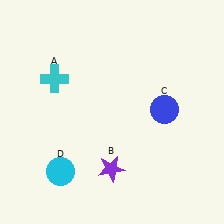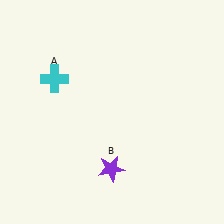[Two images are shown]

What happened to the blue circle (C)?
The blue circle (C) was removed in Image 2. It was in the top-right area of Image 1.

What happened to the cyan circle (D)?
The cyan circle (D) was removed in Image 2. It was in the bottom-left area of Image 1.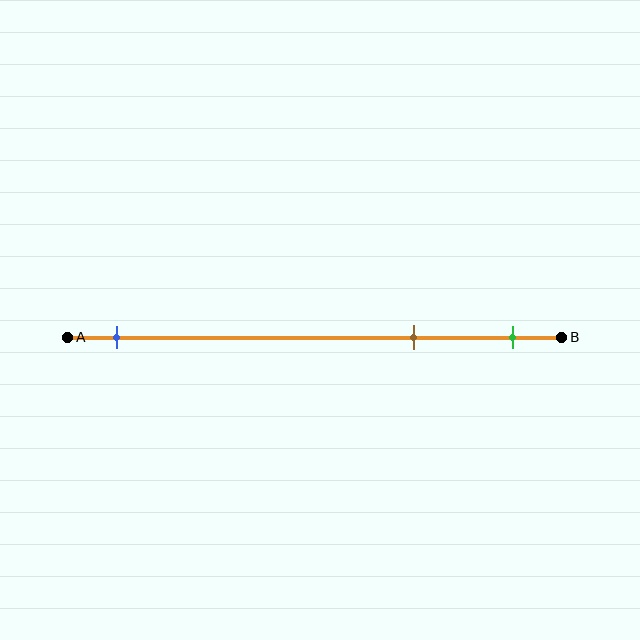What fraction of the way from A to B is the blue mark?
The blue mark is approximately 10% (0.1) of the way from A to B.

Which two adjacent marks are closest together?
The brown and green marks are the closest adjacent pair.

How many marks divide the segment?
There are 3 marks dividing the segment.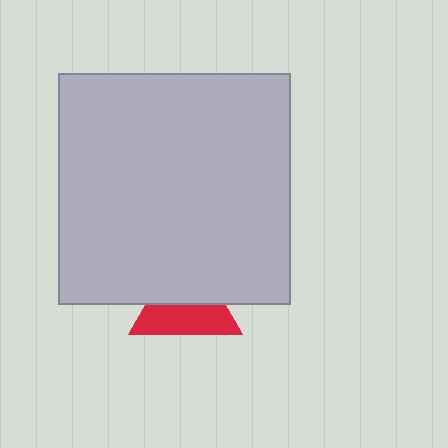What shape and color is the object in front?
The object in front is a light gray square.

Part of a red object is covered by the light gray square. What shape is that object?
It is a triangle.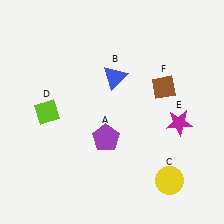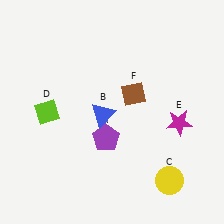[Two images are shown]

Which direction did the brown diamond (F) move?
The brown diamond (F) moved left.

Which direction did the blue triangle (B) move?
The blue triangle (B) moved down.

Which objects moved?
The objects that moved are: the blue triangle (B), the brown diamond (F).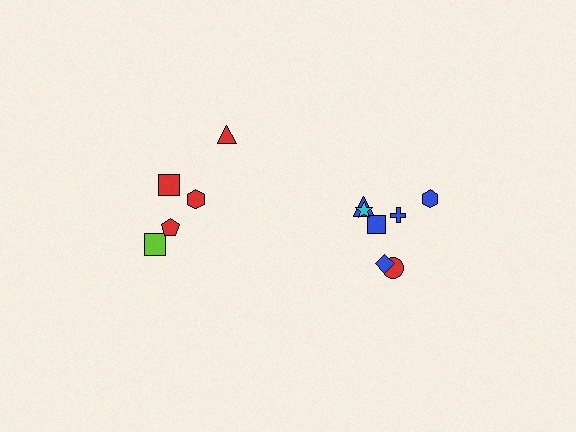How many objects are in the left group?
There are 5 objects.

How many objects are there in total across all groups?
There are 12 objects.